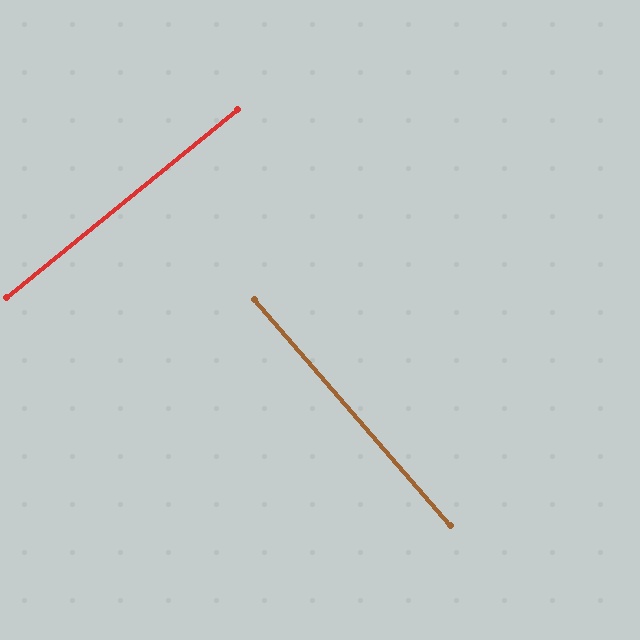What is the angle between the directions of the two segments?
Approximately 88 degrees.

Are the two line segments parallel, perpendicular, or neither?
Perpendicular — they meet at approximately 88°.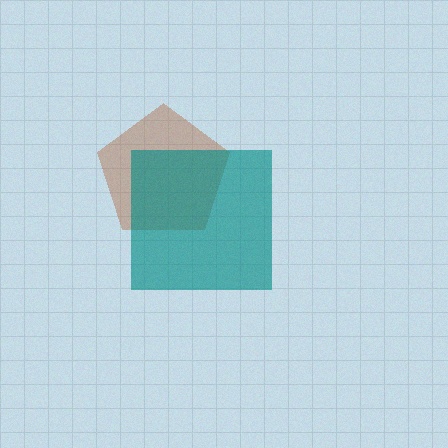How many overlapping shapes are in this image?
There are 2 overlapping shapes in the image.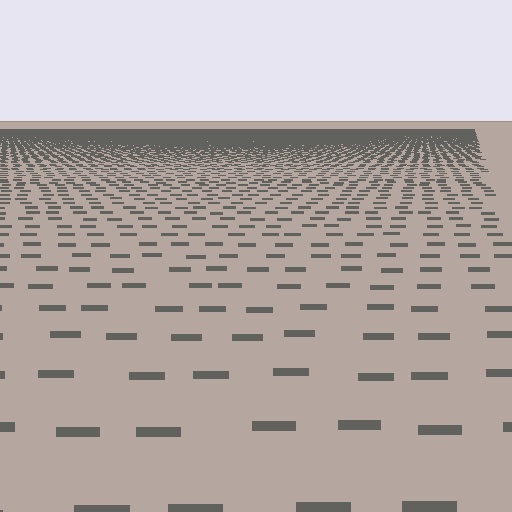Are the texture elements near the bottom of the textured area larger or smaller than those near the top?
Larger. Near the bottom, elements are closer to the viewer and appear at a bigger on-screen size.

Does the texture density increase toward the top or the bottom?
Density increases toward the top.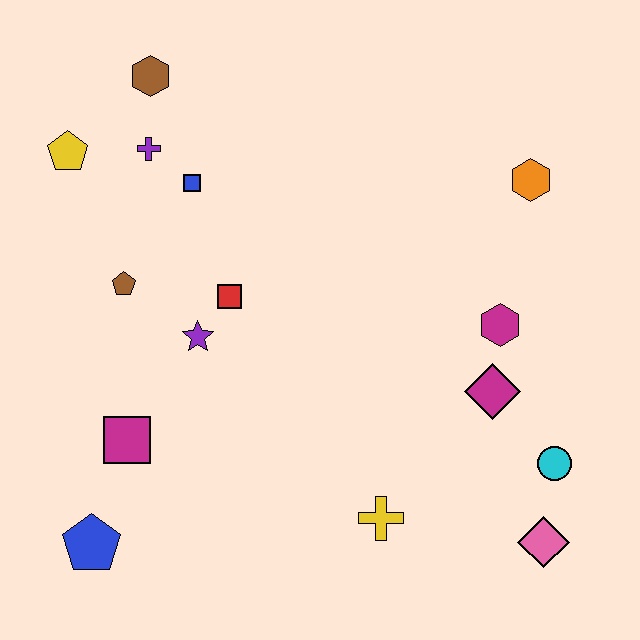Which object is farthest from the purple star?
The pink diamond is farthest from the purple star.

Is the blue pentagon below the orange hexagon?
Yes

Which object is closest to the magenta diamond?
The magenta hexagon is closest to the magenta diamond.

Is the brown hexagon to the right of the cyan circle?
No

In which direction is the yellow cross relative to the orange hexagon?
The yellow cross is below the orange hexagon.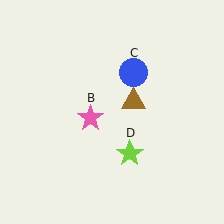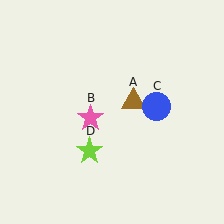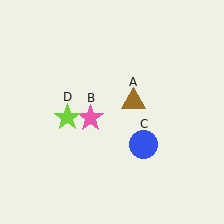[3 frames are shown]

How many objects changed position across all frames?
2 objects changed position: blue circle (object C), lime star (object D).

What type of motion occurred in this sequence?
The blue circle (object C), lime star (object D) rotated clockwise around the center of the scene.